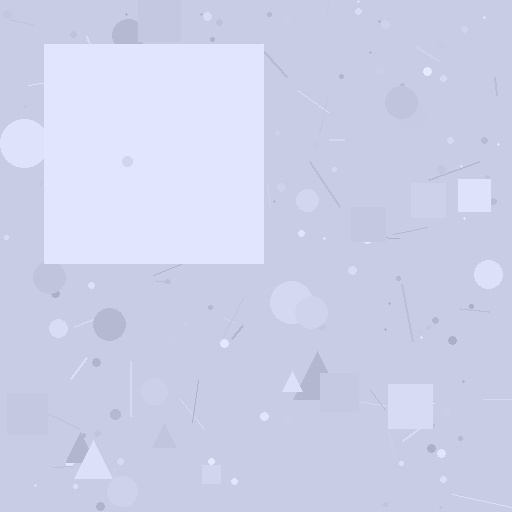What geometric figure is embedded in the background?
A square is embedded in the background.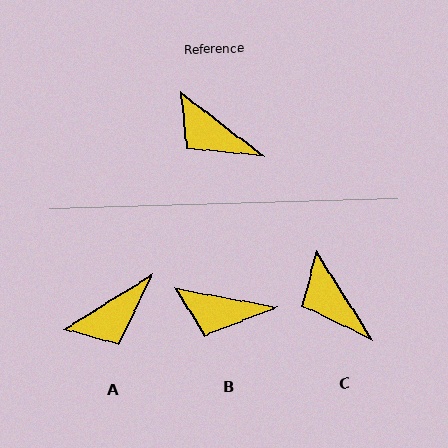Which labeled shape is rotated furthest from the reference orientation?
A, about 69 degrees away.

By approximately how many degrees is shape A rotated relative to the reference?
Approximately 69 degrees counter-clockwise.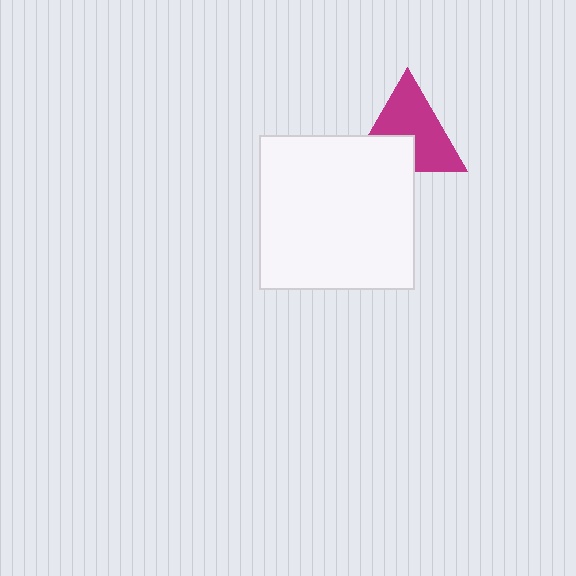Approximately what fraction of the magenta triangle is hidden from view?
Roughly 33% of the magenta triangle is hidden behind the white square.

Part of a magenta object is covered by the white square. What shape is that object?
It is a triangle.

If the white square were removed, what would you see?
You would see the complete magenta triangle.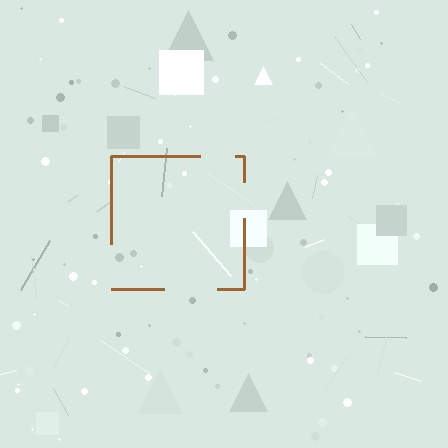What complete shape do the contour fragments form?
The contour fragments form a square.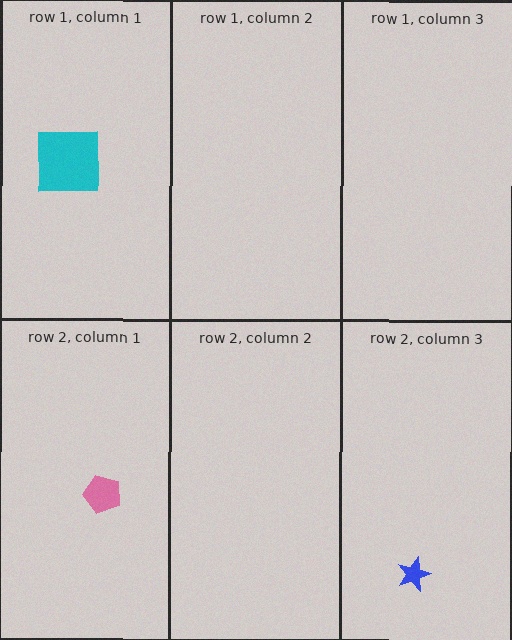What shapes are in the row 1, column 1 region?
The cyan square.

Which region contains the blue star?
The row 2, column 3 region.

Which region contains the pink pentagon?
The row 2, column 1 region.